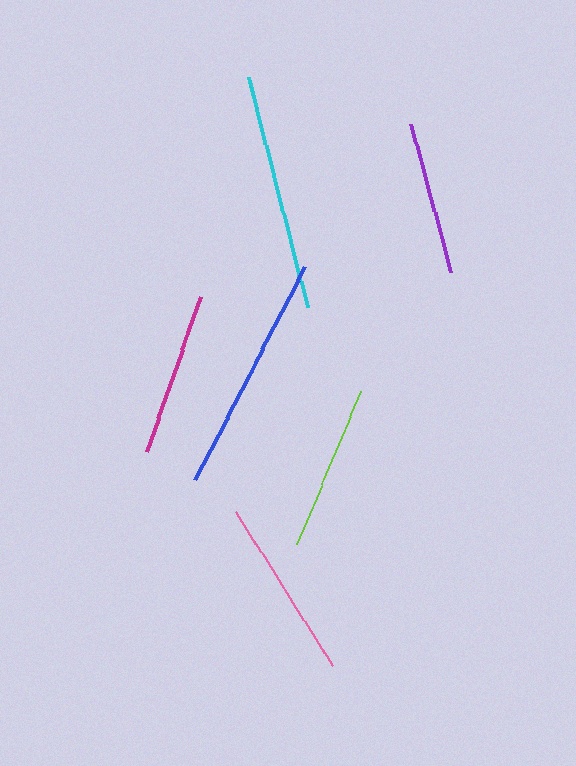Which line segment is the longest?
The blue line is the longest at approximately 240 pixels.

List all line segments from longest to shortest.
From longest to shortest: blue, cyan, pink, lime, magenta, purple.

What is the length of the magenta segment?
The magenta segment is approximately 164 pixels long.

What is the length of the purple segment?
The purple segment is approximately 152 pixels long.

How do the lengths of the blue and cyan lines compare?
The blue and cyan lines are approximately the same length.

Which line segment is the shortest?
The purple line is the shortest at approximately 152 pixels.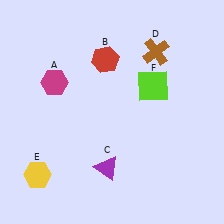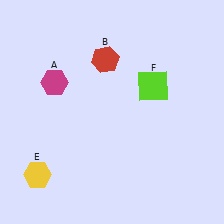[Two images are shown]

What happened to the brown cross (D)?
The brown cross (D) was removed in Image 2. It was in the top-right area of Image 1.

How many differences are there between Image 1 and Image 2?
There are 2 differences between the two images.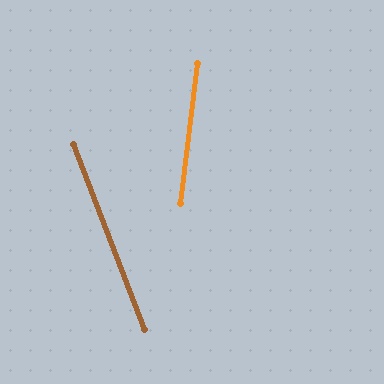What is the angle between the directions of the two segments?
Approximately 28 degrees.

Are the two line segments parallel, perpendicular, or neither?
Neither parallel nor perpendicular — they differ by about 28°.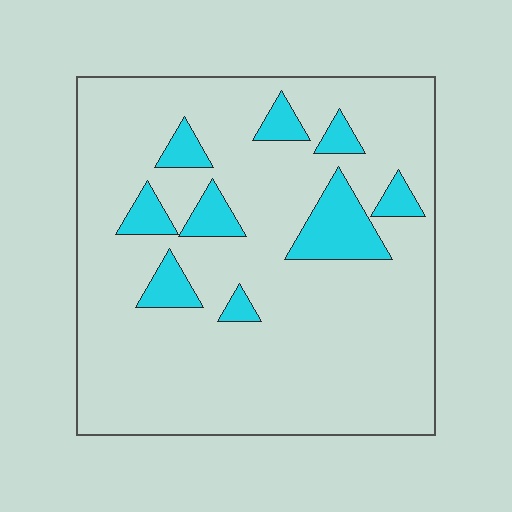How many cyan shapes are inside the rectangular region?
9.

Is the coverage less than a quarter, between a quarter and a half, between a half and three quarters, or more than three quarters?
Less than a quarter.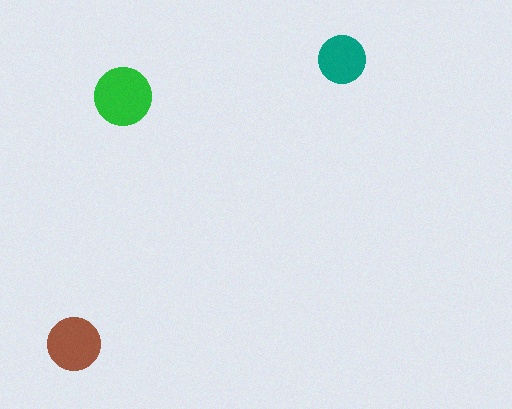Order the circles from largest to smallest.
the green one, the brown one, the teal one.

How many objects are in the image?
There are 3 objects in the image.